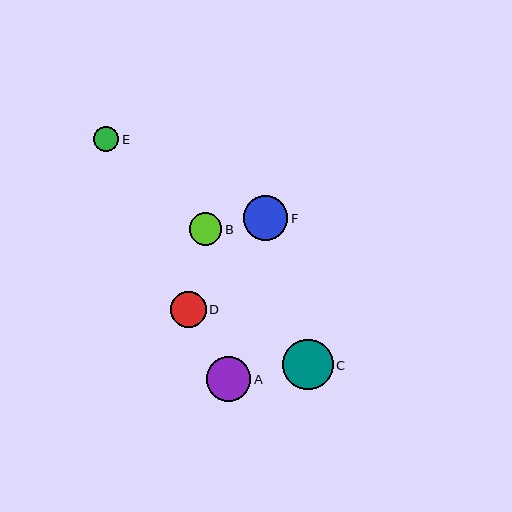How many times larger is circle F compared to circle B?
Circle F is approximately 1.4 times the size of circle B.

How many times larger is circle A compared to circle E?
Circle A is approximately 1.8 times the size of circle E.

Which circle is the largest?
Circle C is the largest with a size of approximately 50 pixels.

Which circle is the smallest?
Circle E is the smallest with a size of approximately 25 pixels.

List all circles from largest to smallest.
From largest to smallest: C, F, A, D, B, E.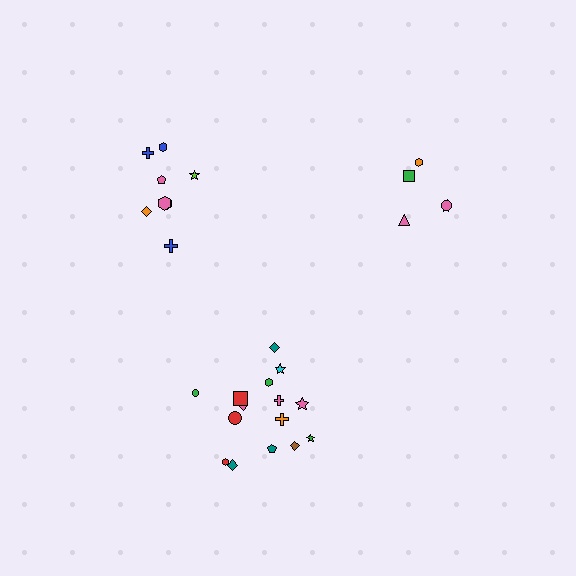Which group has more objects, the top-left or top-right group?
The top-left group.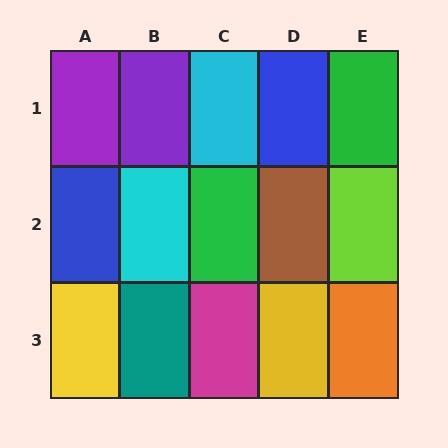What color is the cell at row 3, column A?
Yellow.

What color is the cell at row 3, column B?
Teal.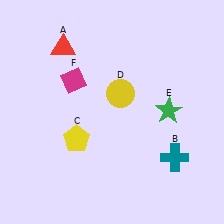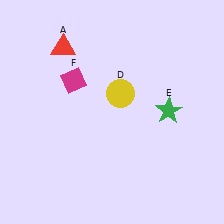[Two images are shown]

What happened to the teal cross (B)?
The teal cross (B) was removed in Image 2. It was in the bottom-right area of Image 1.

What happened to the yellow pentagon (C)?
The yellow pentagon (C) was removed in Image 2. It was in the bottom-left area of Image 1.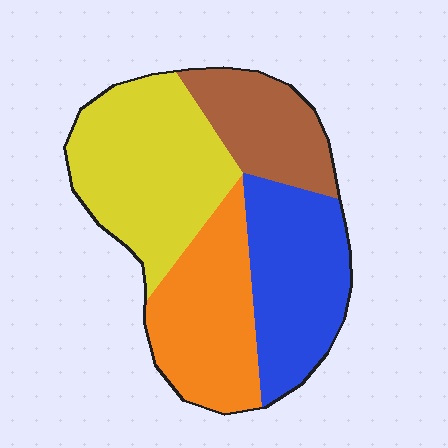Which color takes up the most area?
Yellow, at roughly 35%.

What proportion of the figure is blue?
Blue covers about 25% of the figure.